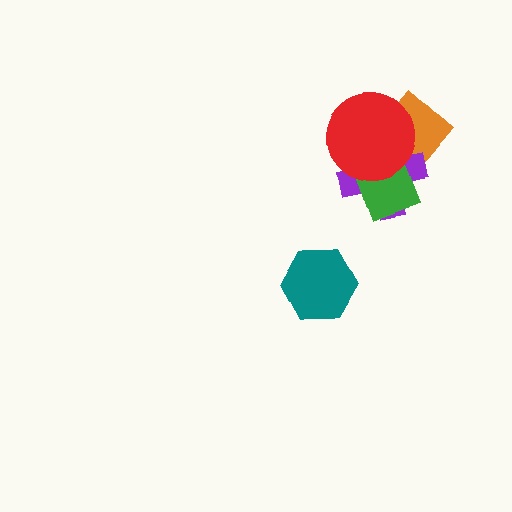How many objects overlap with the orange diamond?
2 objects overlap with the orange diamond.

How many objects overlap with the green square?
2 objects overlap with the green square.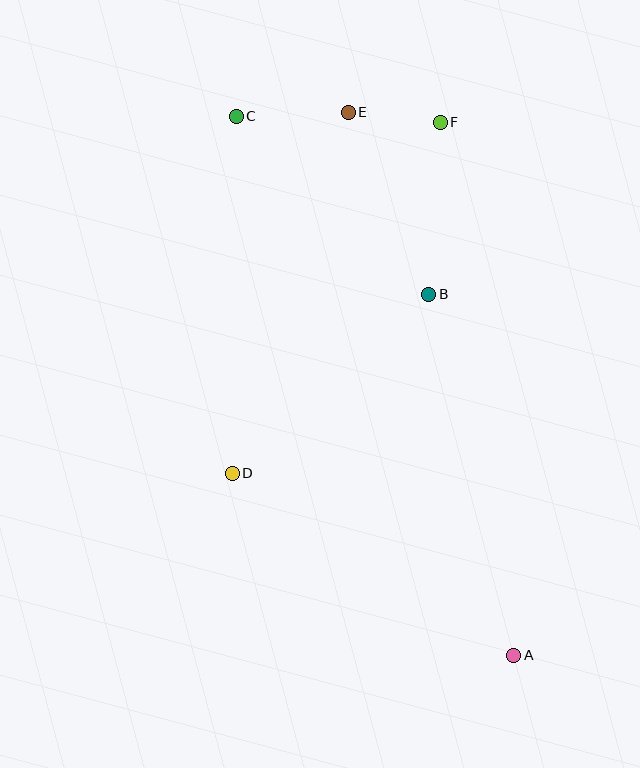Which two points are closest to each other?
Points E and F are closest to each other.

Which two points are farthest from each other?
Points A and C are farthest from each other.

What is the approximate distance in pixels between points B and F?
The distance between B and F is approximately 172 pixels.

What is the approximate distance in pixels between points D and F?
The distance between D and F is approximately 408 pixels.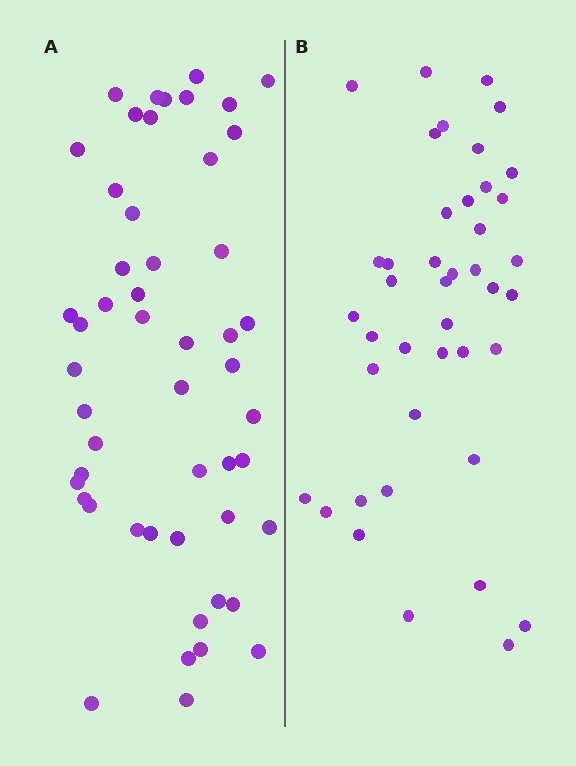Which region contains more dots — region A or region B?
Region A (the left region) has more dots.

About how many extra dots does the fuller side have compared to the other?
Region A has roughly 8 or so more dots than region B.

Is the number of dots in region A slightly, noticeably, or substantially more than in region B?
Region A has only slightly more — the two regions are fairly close. The ratio is roughly 1.2 to 1.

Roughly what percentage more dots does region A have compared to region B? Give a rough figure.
About 20% more.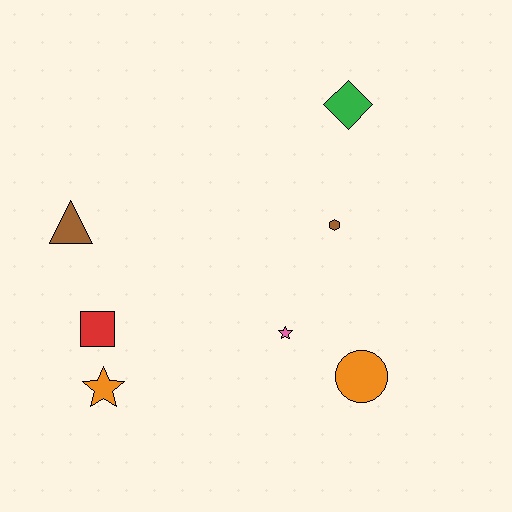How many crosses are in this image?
There are no crosses.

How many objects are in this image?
There are 7 objects.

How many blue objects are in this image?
There are no blue objects.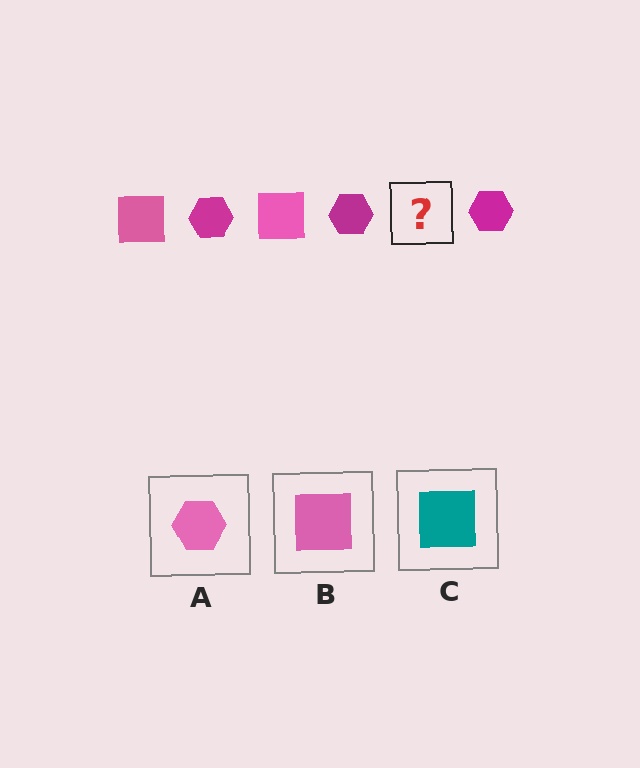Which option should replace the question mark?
Option B.